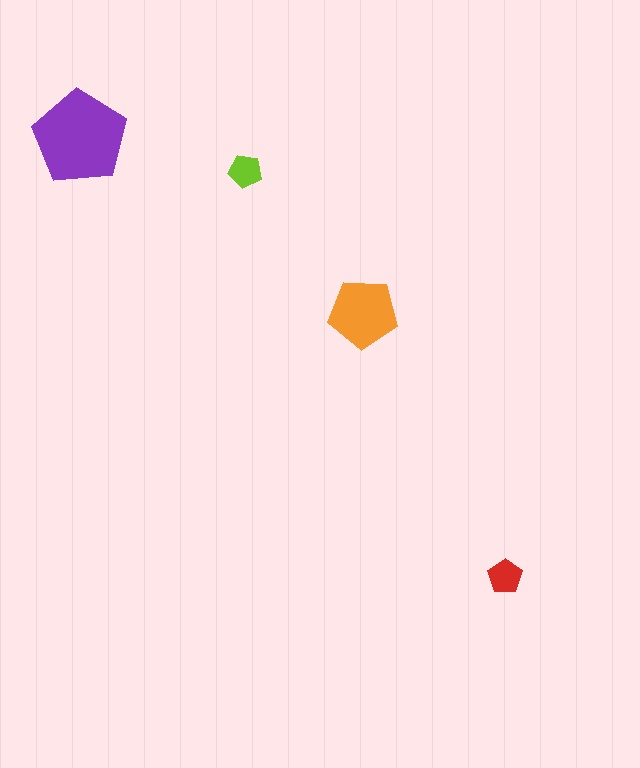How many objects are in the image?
There are 4 objects in the image.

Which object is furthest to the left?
The purple pentagon is leftmost.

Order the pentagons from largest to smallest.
the purple one, the orange one, the red one, the lime one.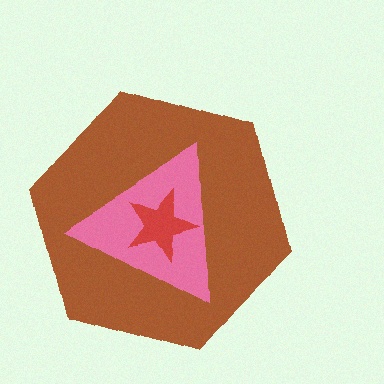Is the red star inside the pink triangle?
Yes.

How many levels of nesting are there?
3.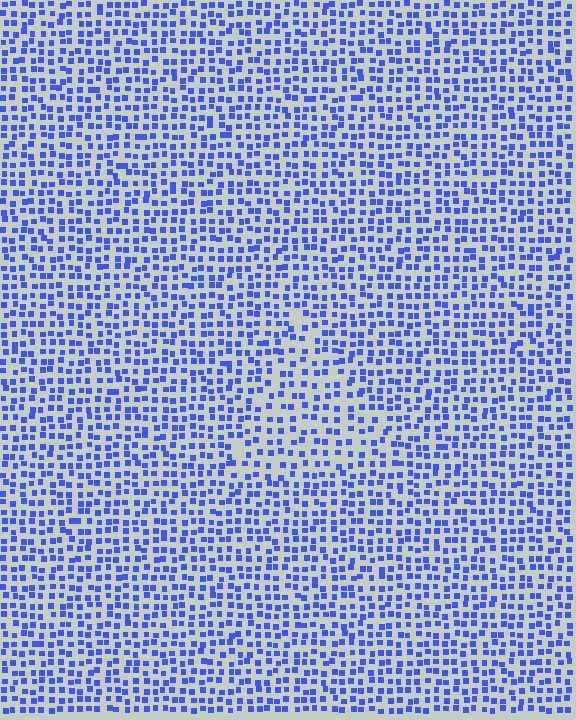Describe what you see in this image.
The image contains small blue elements arranged at two different densities. A triangle-shaped region is visible where the elements are less densely packed than the surrounding area.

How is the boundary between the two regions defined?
The boundary is defined by a change in element density (approximately 1.5x ratio). All elements are the same color, size, and shape.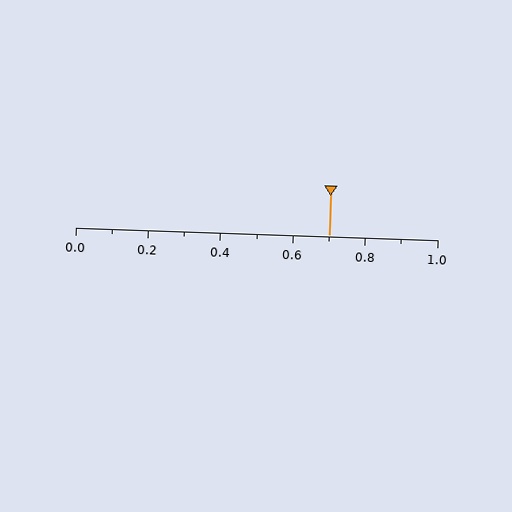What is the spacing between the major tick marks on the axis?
The major ticks are spaced 0.2 apart.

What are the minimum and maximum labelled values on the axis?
The axis runs from 0.0 to 1.0.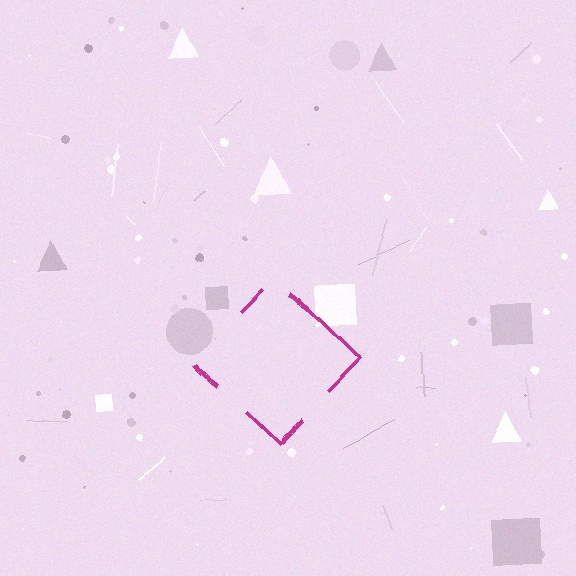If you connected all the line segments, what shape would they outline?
They would outline a diamond.